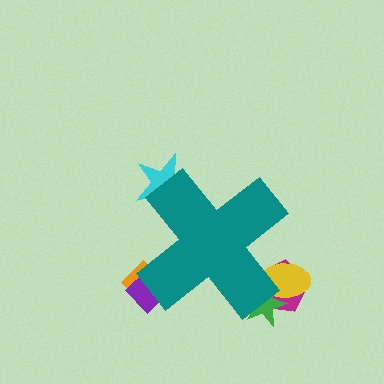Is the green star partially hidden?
Yes, the green star is partially hidden behind the teal cross.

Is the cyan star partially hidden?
Yes, the cyan star is partially hidden behind the teal cross.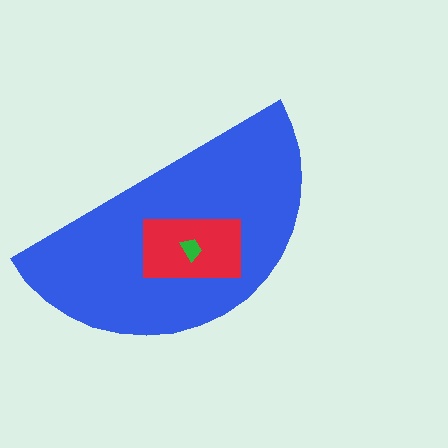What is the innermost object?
The green trapezoid.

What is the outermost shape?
The blue semicircle.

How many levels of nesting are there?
3.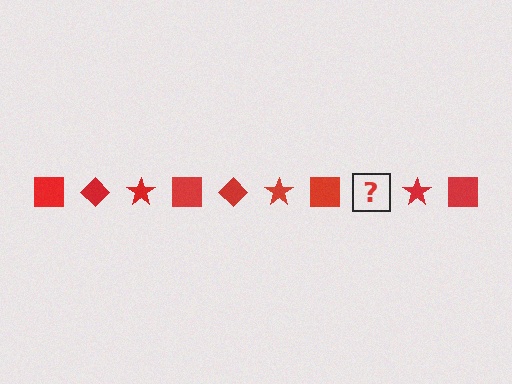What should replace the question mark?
The question mark should be replaced with a red diamond.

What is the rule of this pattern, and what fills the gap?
The rule is that the pattern cycles through square, diamond, star shapes in red. The gap should be filled with a red diamond.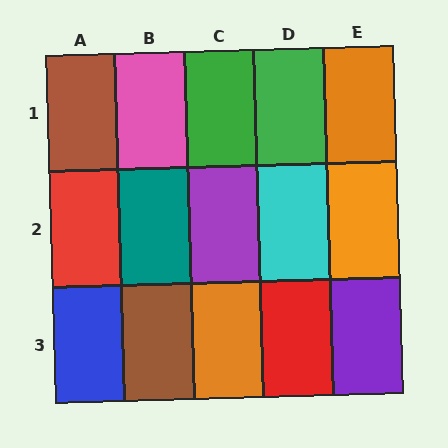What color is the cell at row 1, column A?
Brown.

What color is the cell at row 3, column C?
Orange.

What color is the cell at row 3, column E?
Purple.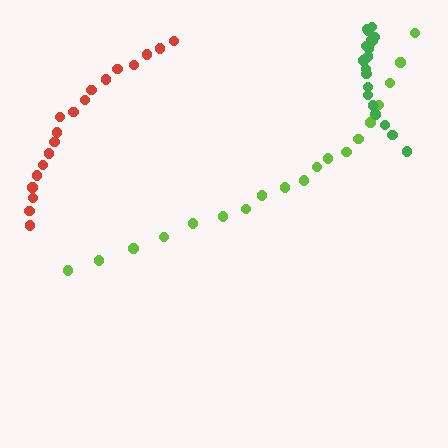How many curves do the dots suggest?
There are 3 distinct paths.